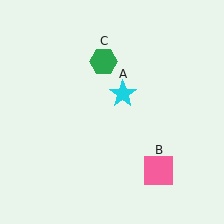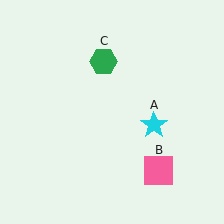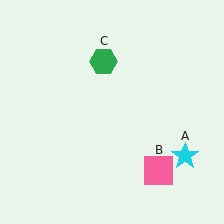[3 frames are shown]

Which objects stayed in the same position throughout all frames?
Pink square (object B) and green hexagon (object C) remained stationary.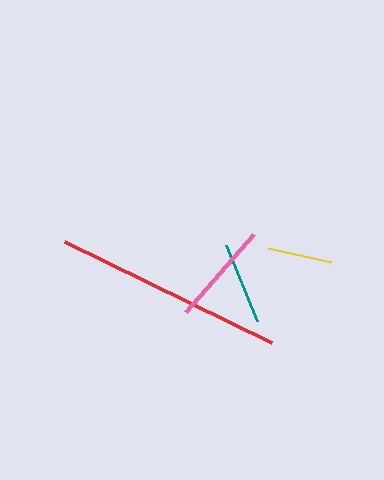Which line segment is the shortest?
The yellow line is the shortest at approximately 65 pixels.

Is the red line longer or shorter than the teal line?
The red line is longer than the teal line.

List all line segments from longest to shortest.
From longest to shortest: red, pink, teal, yellow.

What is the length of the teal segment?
The teal segment is approximately 82 pixels long.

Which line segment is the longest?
The red line is the longest at approximately 230 pixels.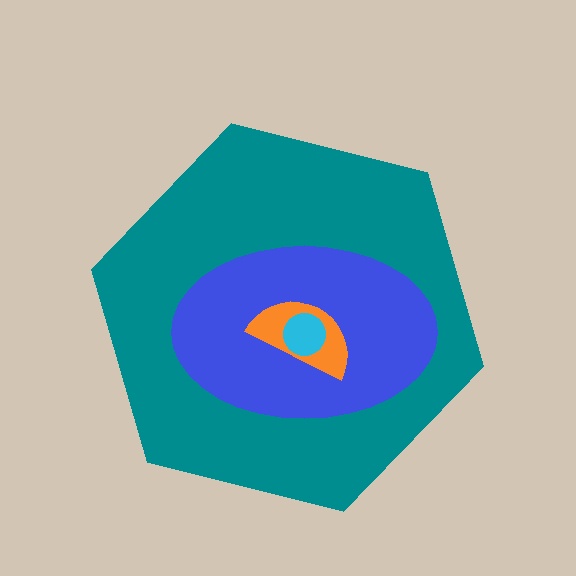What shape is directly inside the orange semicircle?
The cyan circle.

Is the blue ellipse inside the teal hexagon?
Yes.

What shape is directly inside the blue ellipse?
The orange semicircle.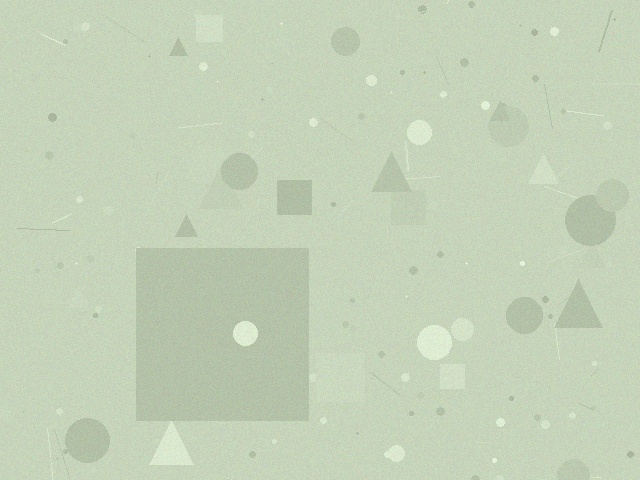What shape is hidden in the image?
A square is hidden in the image.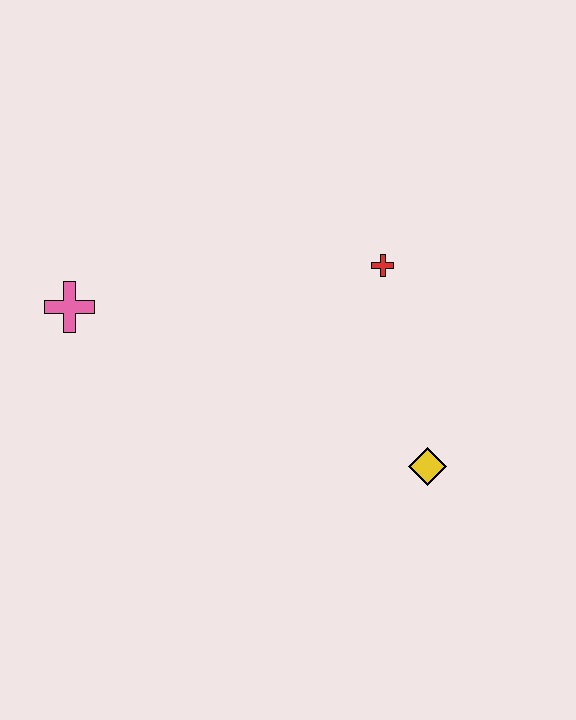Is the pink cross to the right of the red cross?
No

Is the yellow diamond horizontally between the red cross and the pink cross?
No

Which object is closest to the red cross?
The yellow diamond is closest to the red cross.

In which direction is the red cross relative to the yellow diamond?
The red cross is above the yellow diamond.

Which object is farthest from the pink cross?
The yellow diamond is farthest from the pink cross.